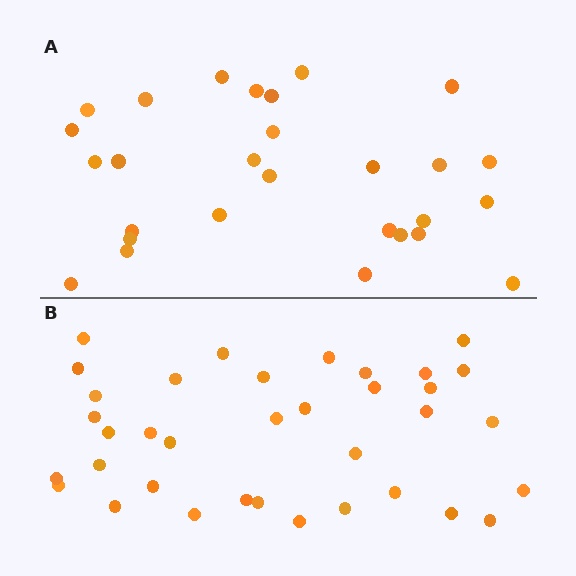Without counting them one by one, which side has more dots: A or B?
Region B (the bottom region) has more dots.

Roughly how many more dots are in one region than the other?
Region B has roughly 8 or so more dots than region A.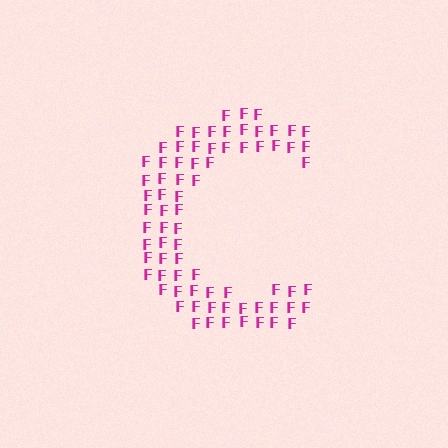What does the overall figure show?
The overall figure shows the letter C.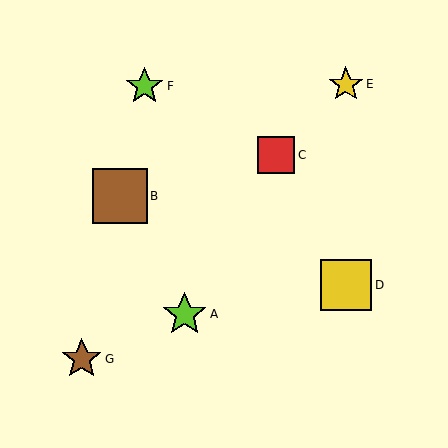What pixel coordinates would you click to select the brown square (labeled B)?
Click at (120, 196) to select the brown square B.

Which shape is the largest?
The brown square (labeled B) is the largest.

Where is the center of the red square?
The center of the red square is at (276, 155).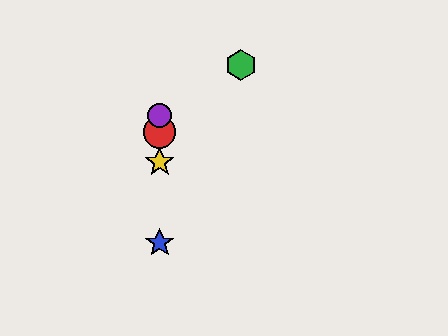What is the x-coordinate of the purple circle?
The purple circle is at x≈160.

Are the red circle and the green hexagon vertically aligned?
No, the red circle is at x≈160 and the green hexagon is at x≈241.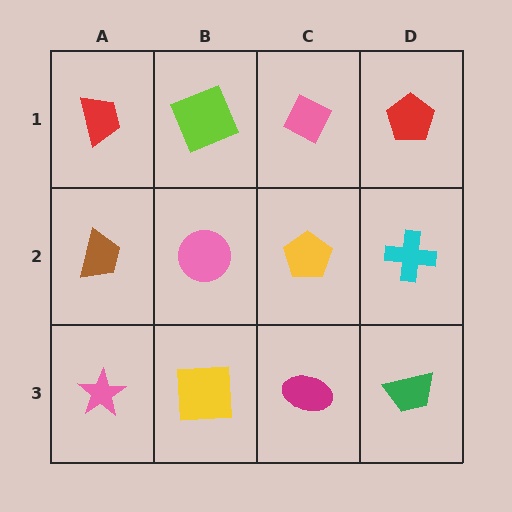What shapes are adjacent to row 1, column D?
A cyan cross (row 2, column D), a pink diamond (row 1, column C).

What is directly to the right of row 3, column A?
A yellow square.